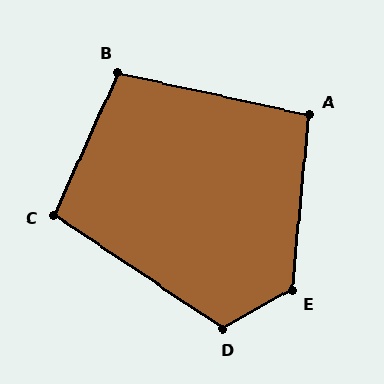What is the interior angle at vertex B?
Approximately 102 degrees (obtuse).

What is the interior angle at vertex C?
Approximately 100 degrees (obtuse).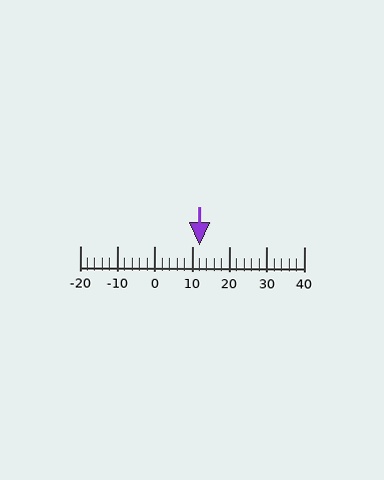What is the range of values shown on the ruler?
The ruler shows values from -20 to 40.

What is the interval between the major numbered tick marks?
The major tick marks are spaced 10 units apart.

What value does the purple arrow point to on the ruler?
The purple arrow points to approximately 12.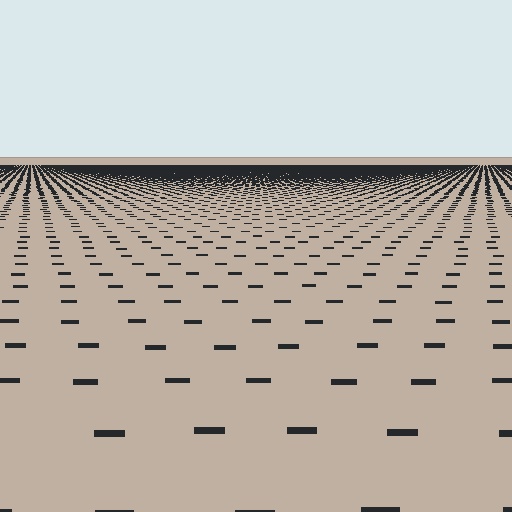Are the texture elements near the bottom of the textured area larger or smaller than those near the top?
Larger. Near the bottom, elements are closer to the viewer and appear at a bigger on-screen size.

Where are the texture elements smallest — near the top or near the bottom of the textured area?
Near the top.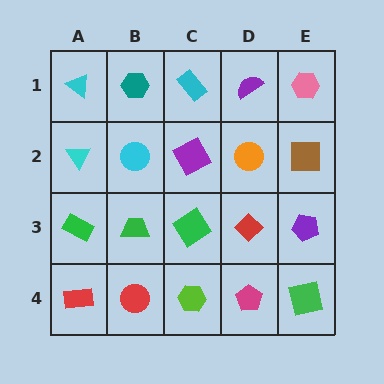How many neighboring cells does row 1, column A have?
2.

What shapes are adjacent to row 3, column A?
A cyan triangle (row 2, column A), a red rectangle (row 4, column A), a green trapezoid (row 3, column B).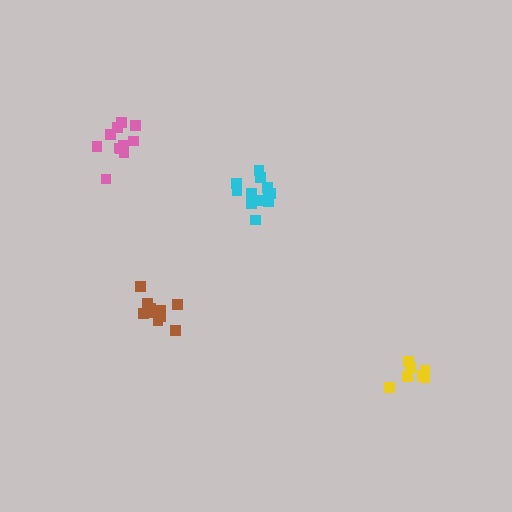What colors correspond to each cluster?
The clusters are colored: cyan, brown, pink, yellow.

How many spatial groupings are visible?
There are 4 spatial groupings.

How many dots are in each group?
Group 1: 13 dots, Group 2: 10 dots, Group 3: 11 dots, Group 4: 7 dots (41 total).